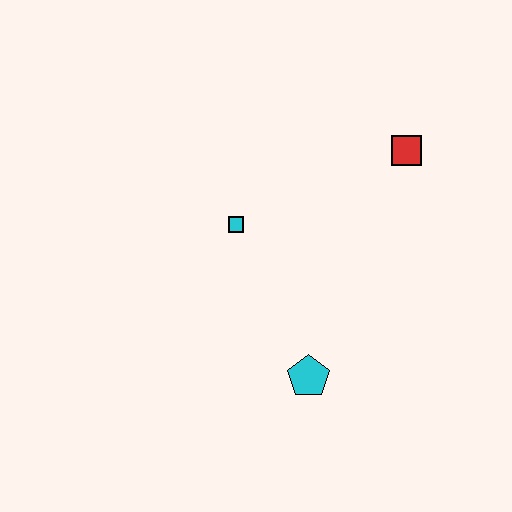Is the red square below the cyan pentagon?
No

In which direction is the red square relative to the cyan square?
The red square is to the right of the cyan square.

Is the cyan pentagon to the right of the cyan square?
Yes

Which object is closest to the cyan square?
The cyan pentagon is closest to the cyan square.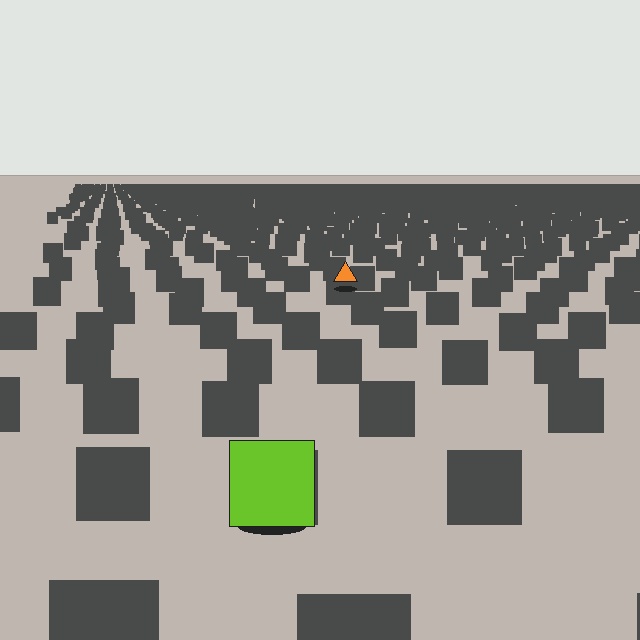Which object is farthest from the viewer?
The orange triangle is farthest from the viewer. It appears smaller and the ground texture around it is denser.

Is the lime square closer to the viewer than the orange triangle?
Yes. The lime square is closer — you can tell from the texture gradient: the ground texture is coarser near it.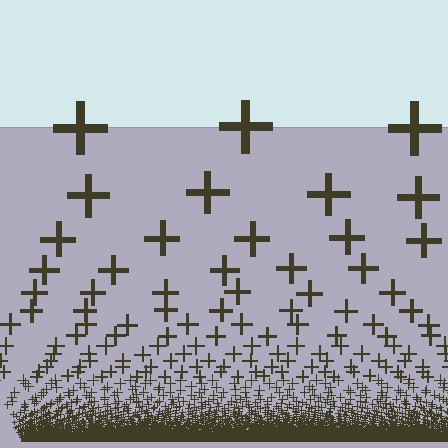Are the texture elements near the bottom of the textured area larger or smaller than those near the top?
Smaller. The gradient is inverted — elements near the bottom are smaller and denser.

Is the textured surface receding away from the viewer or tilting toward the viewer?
The surface appears to tilt toward the viewer. Texture elements get larger and sparser toward the top.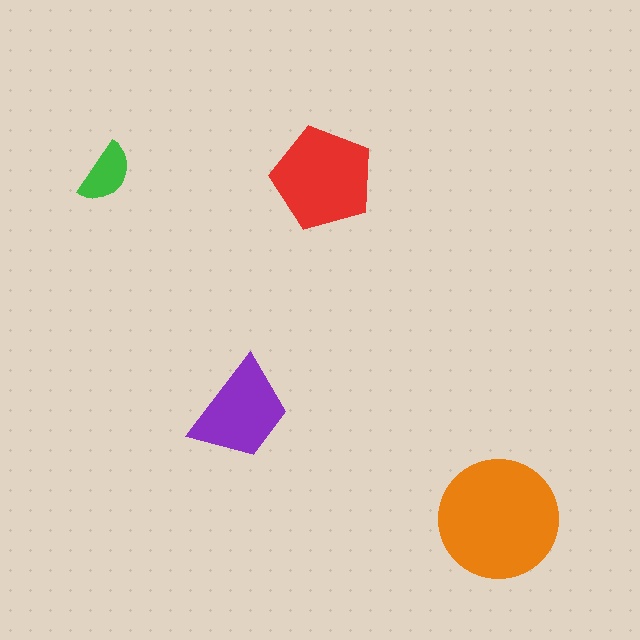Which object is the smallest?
The green semicircle.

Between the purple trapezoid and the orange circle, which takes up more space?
The orange circle.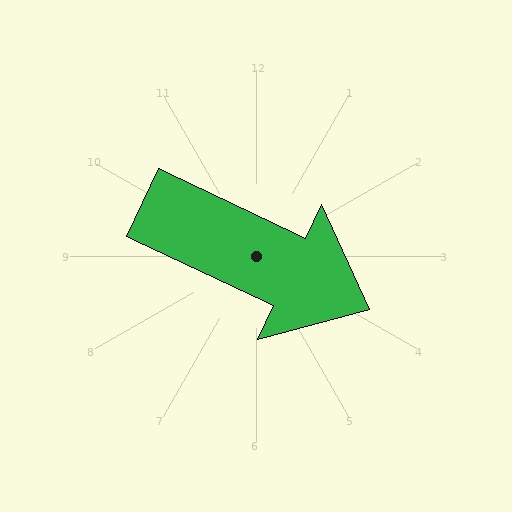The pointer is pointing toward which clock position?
Roughly 4 o'clock.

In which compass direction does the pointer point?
Southeast.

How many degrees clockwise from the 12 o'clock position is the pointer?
Approximately 115 degrees.